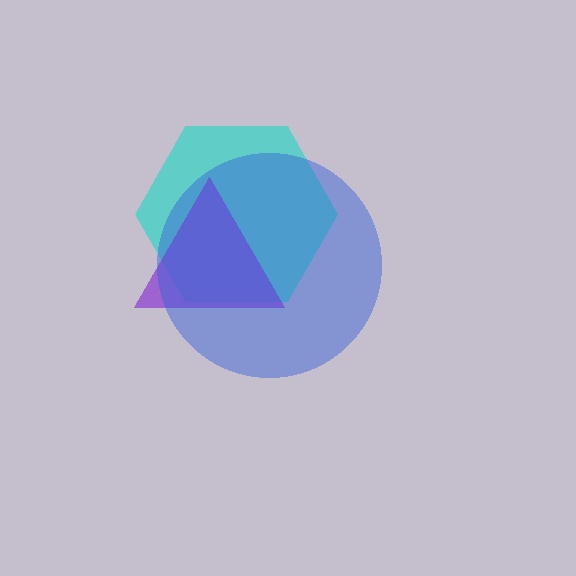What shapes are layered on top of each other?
The layered shapes are: a cyan hexagon, a purple triangle, a blue circle.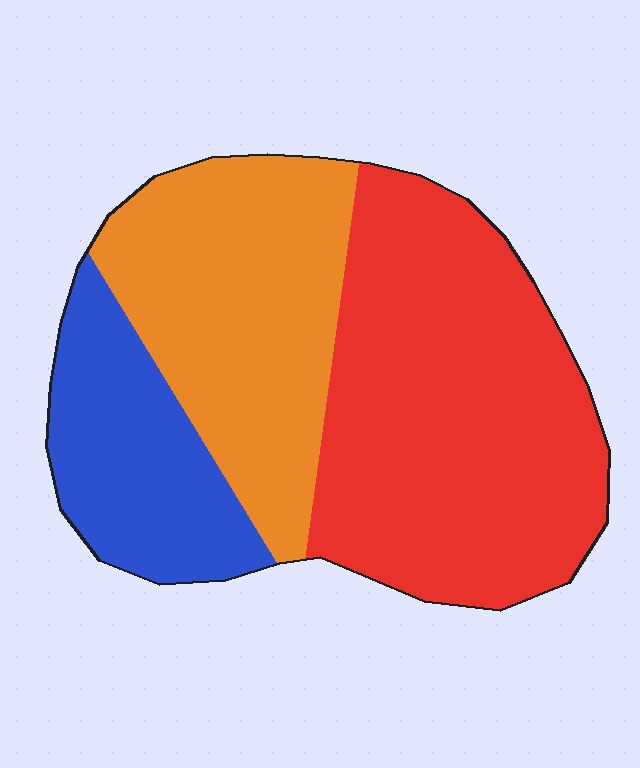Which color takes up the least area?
Blue, at roughly 20%.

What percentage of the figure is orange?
Orange takes up about one third (1/3) of the figure.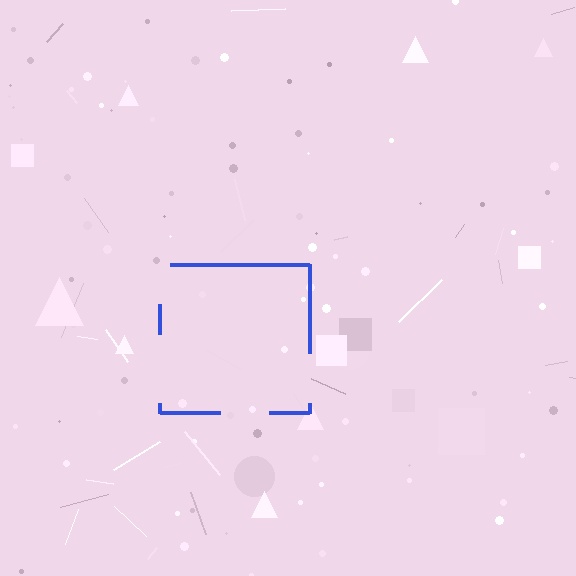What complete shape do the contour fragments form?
The contour fragments form a square.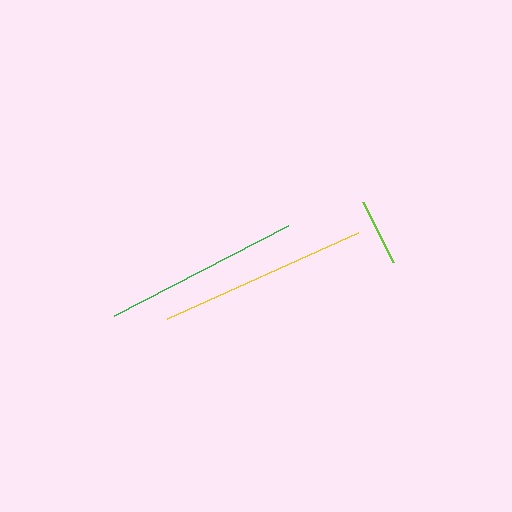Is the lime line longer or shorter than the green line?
The green line is longer than the lime line.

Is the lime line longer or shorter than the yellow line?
The yellow line is longer than the lime line.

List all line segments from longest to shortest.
From longest to shortest: yellow, green, lime.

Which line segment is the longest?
The yellow line is the longest at approximately 209 pixels.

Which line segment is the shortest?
The lime line is the shortest at approximately 67 pixels.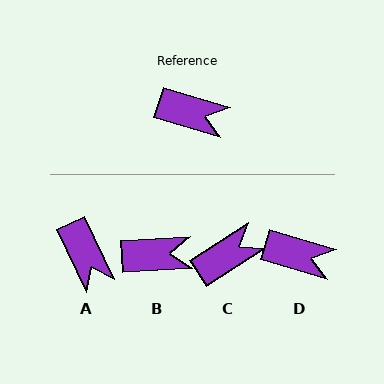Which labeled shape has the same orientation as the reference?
D.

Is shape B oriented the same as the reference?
No, it is off by about 20 degrees.